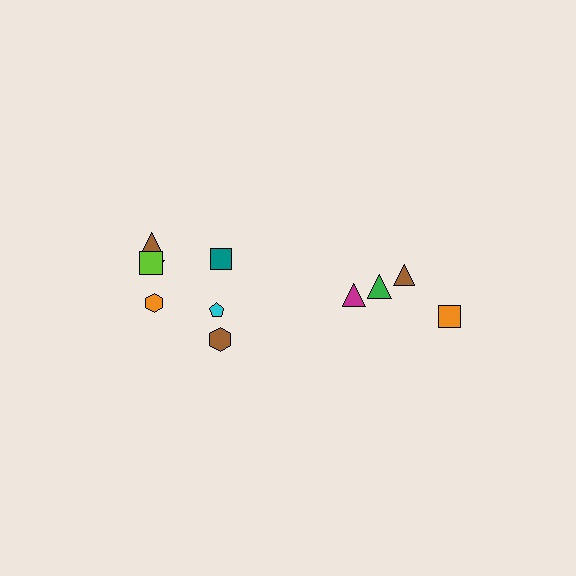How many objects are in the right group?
There are 4 objects.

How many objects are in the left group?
There are 7 objects.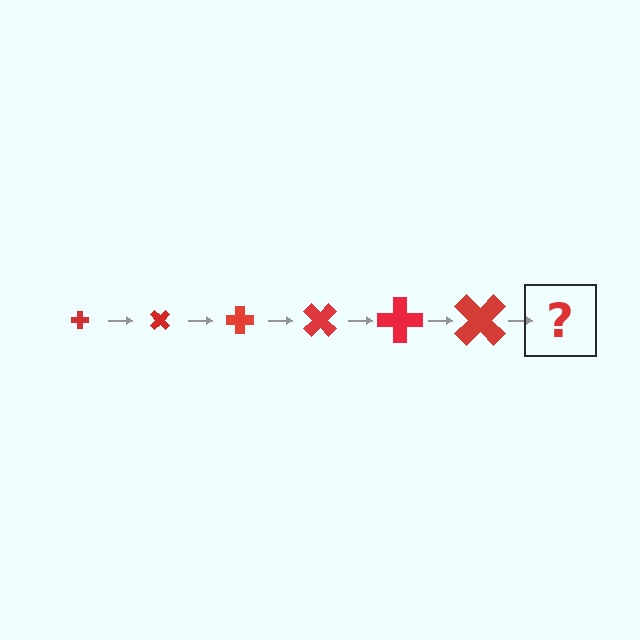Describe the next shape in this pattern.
It should be a cross, larger than the previous one and rotated 270 degrees from the start.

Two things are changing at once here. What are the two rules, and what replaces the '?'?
The two rules are that the cross grows larger each step and it rotates 45 degrees each step. The '?' should be a cross, larger than the previous one and rotated 270 degrees from the start.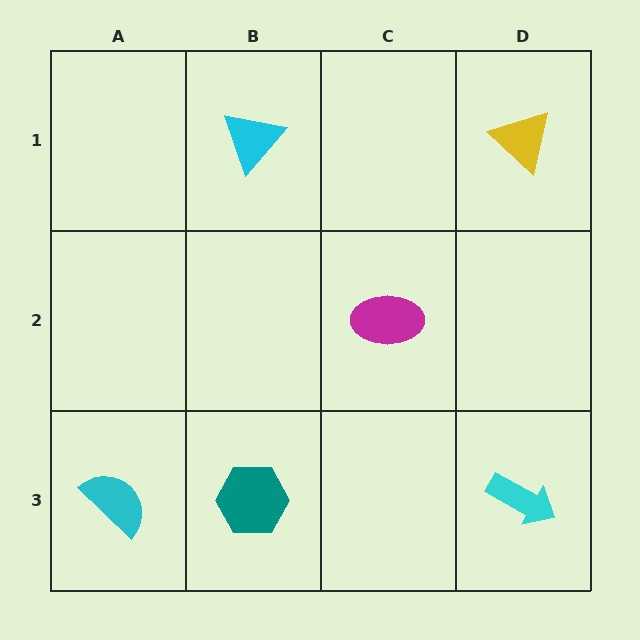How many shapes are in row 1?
2 shapes.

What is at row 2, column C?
A magenta ellipse.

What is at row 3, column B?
A teal hexagon.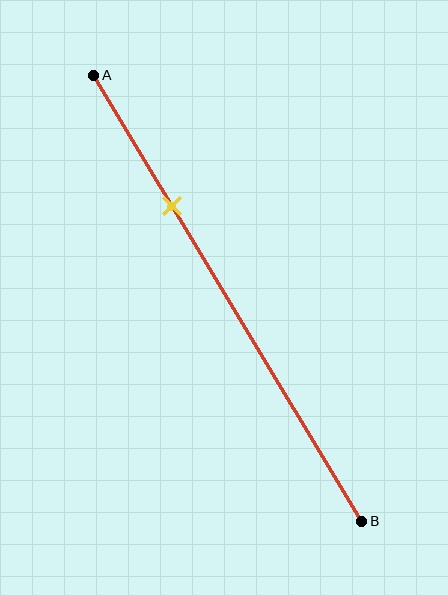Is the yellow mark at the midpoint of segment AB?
No, the mark is at about 30% from A, not at the 50% midpoint.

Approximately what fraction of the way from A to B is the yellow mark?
The yellow mark is approximately 30% of the way from A to B.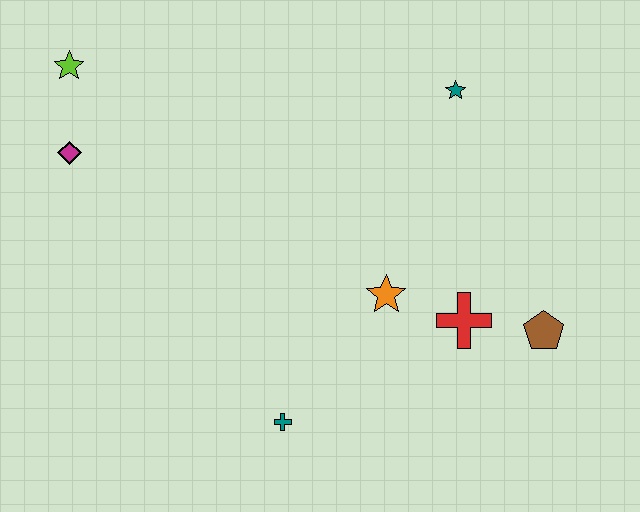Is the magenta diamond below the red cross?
No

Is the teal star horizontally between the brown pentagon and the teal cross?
Yes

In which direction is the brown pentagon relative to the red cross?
The brown pentagon is to the right of the red cross.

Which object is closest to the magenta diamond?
The lime star is closest to the magenta diamond.